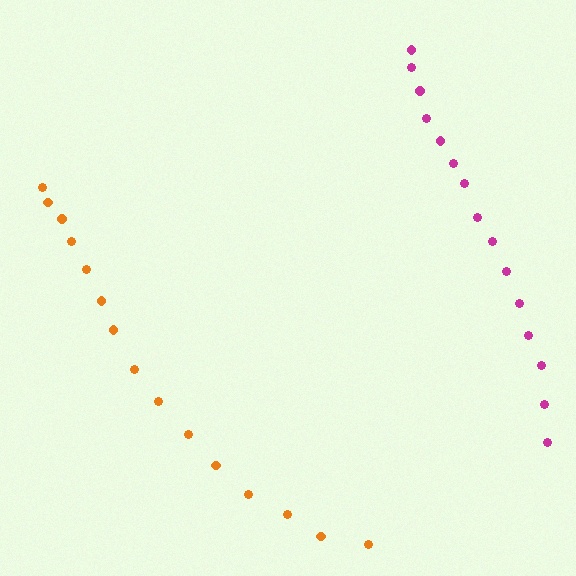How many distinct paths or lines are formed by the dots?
There are 2 distinct paths.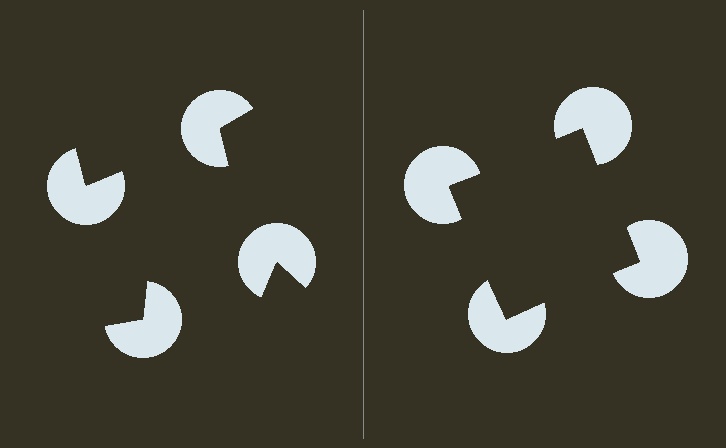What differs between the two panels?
The pac-man discs are positioned identically on both sides; only the wedge orientations differ. On the right they align to a square; on the left they are misaligned.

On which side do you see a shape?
An illusory square appears on the right side. On the left side the wedge cuts are rotated, so no coherent shape forms.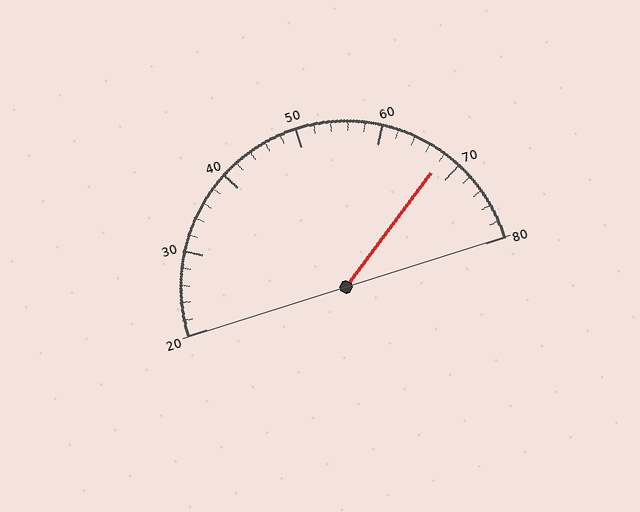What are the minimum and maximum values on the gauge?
The gauge ranges from 20 to 80.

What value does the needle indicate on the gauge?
The needle indicates approximately 68.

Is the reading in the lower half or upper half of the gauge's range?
The reading is in the upper half of the range (20 to 80).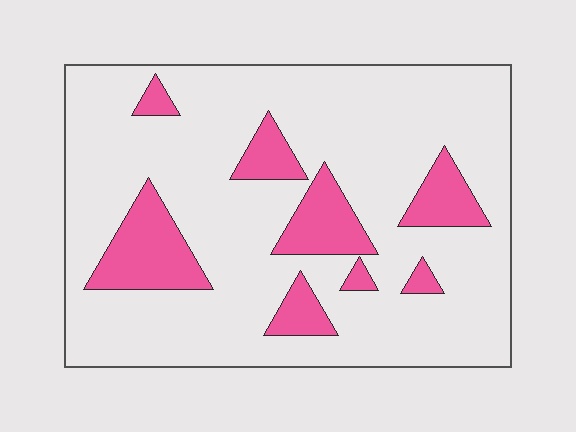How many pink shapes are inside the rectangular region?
8.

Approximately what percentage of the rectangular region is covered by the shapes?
Approximately 20%.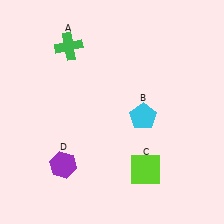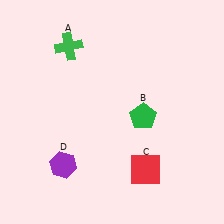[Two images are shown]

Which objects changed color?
B changed from cyan to green. C changed from lime to red.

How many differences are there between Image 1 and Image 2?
There are 2 differences between the two images.